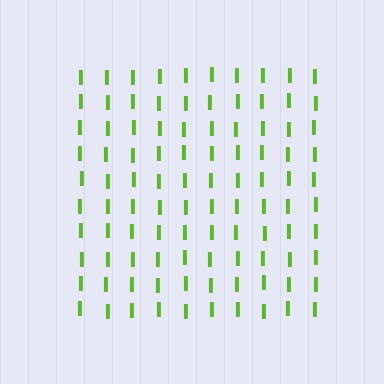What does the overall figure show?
The overall figure shows a square.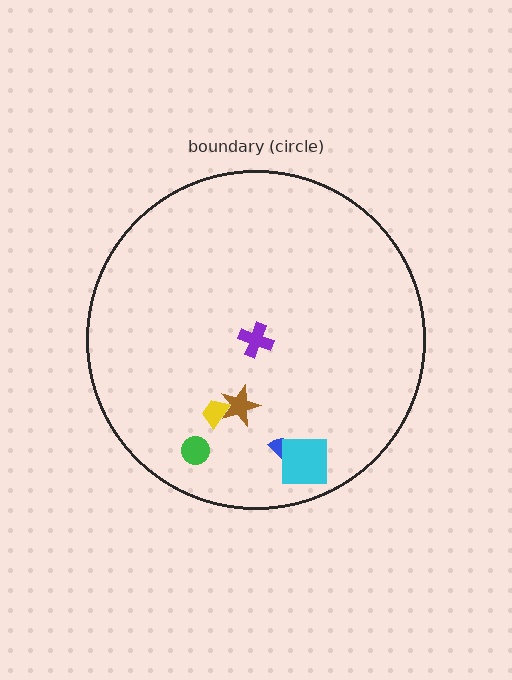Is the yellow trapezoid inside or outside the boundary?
Inside.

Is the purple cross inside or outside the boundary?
Inside.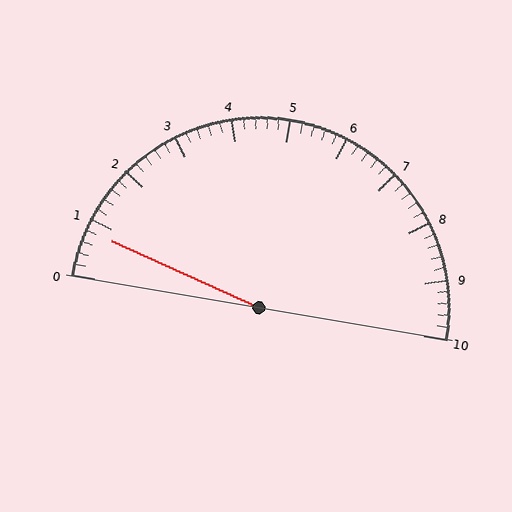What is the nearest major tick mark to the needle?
The nearest major tick mark is 1.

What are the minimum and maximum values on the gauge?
The gauge ranges from 0 to 10.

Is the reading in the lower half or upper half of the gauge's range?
The reading is in the lower half of the range (0 to 10).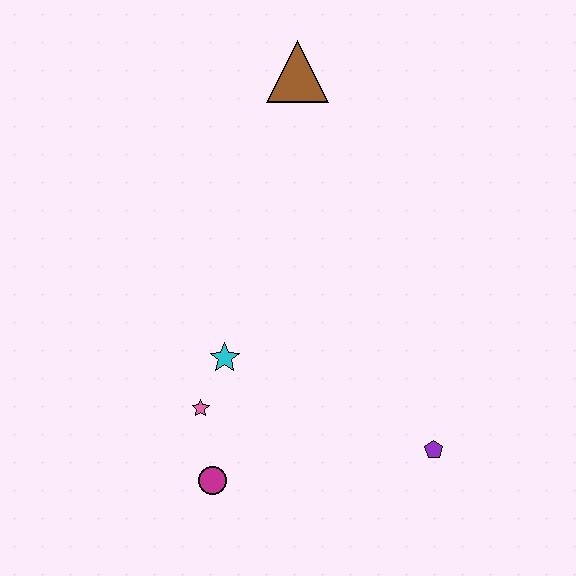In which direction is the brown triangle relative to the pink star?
The brown triangle is above the pink star.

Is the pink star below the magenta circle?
No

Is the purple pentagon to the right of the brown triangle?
Yes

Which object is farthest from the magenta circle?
The brown triangle is farthest from the magenta circle.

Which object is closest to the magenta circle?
The pink star is closest to the magenta circle.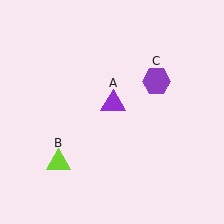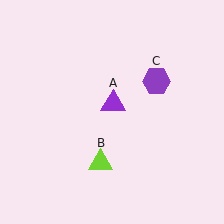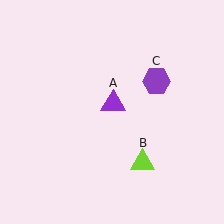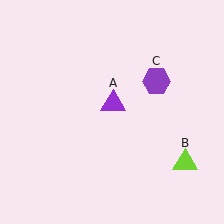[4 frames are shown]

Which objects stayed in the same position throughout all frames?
Purple triangle (object A) and purple hexagon (object C) remained stationary.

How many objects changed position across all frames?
1 object changed position: lime triangle (object B).